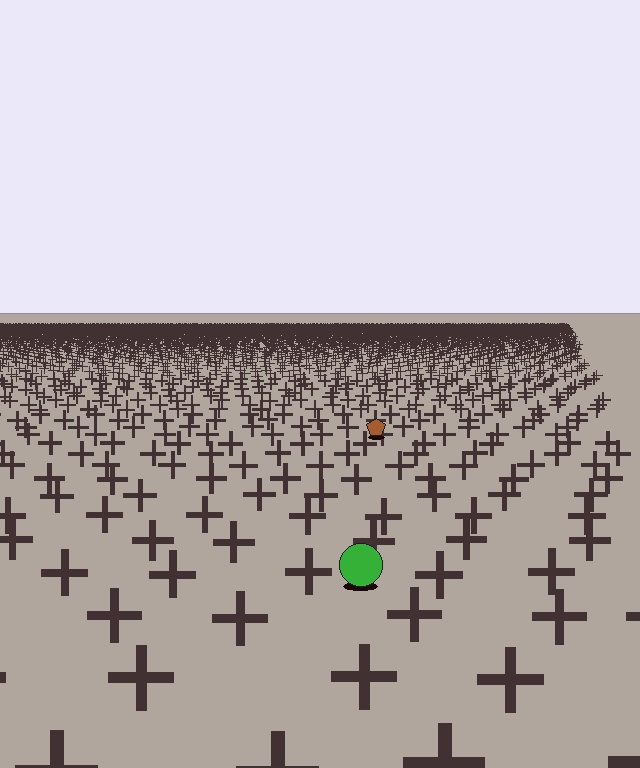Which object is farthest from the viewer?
The brown pentagon is farthest from the viewer. It appears smaller and the ground texture around it is denser.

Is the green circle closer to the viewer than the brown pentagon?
Yes. The green circle is closer — you can tell from the texture gradient: the ground texture is coarser near it.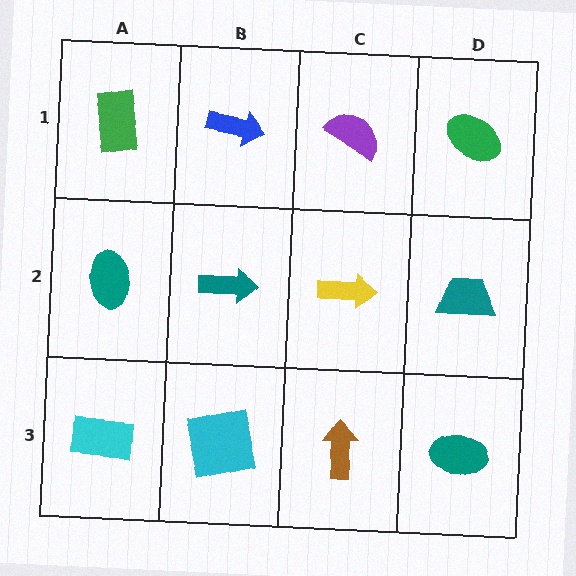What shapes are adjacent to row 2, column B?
A blue arrow (row 1, column B), a cyan square (row 3, column B), a teal ellipse (row 2, column A), a yellow arrow (row 2, column C).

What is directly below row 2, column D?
A teal ellipse.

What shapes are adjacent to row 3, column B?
A teal arrow (row 2, column B), a cyan rectangle (row 3, column A), a brown arrow (row 3, column C).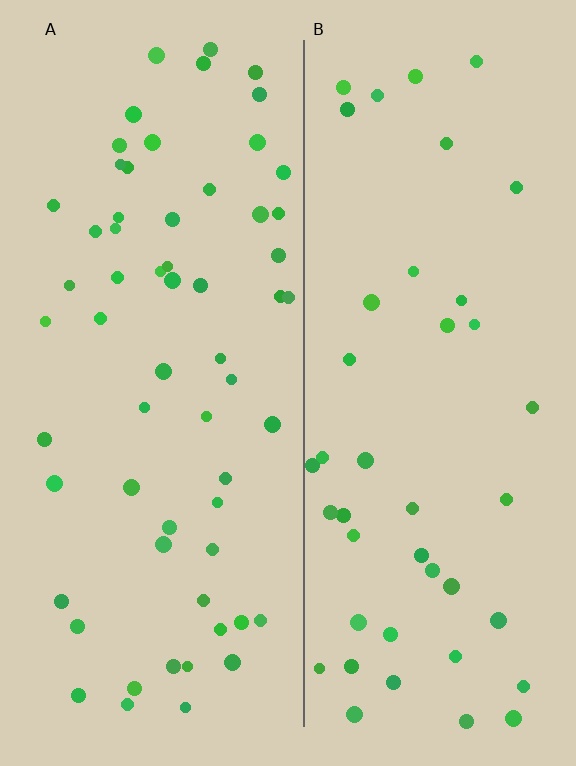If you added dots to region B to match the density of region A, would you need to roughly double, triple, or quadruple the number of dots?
Approximately double.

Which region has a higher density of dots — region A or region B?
A (the left).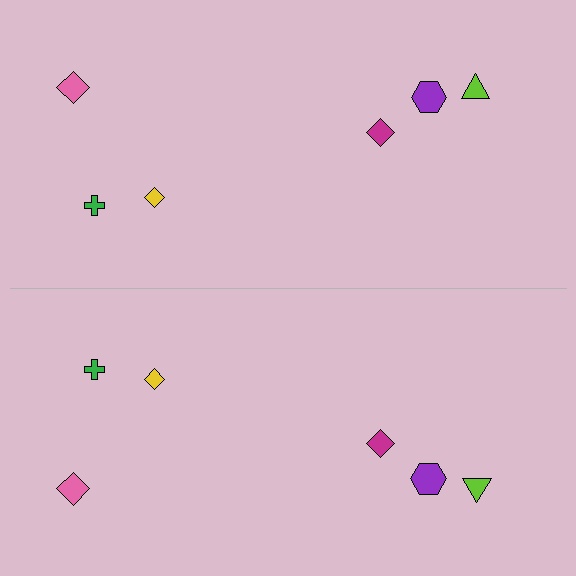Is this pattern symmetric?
Yes, this pattern has bilateral (reflection) symmetry.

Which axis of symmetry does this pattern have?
The pattern has a horizontal axis of symmetry running through the center of the image.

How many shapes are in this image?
There are 12 shapes in this image.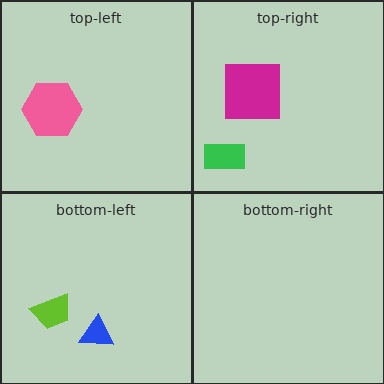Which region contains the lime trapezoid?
The bottom-left region.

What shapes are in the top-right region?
The green rectangle, the magenta square.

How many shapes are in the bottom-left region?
2.